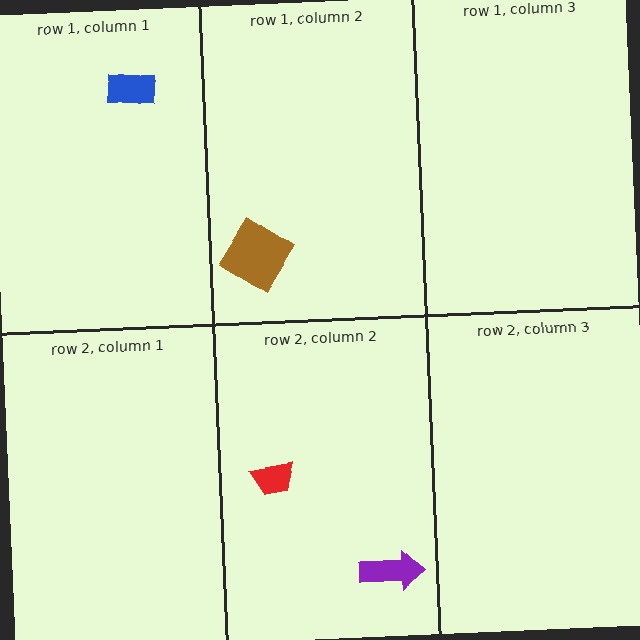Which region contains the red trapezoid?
The row 2, column 2 region.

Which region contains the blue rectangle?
The row 1, column 1 region.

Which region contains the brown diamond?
The row 1, column 2 region.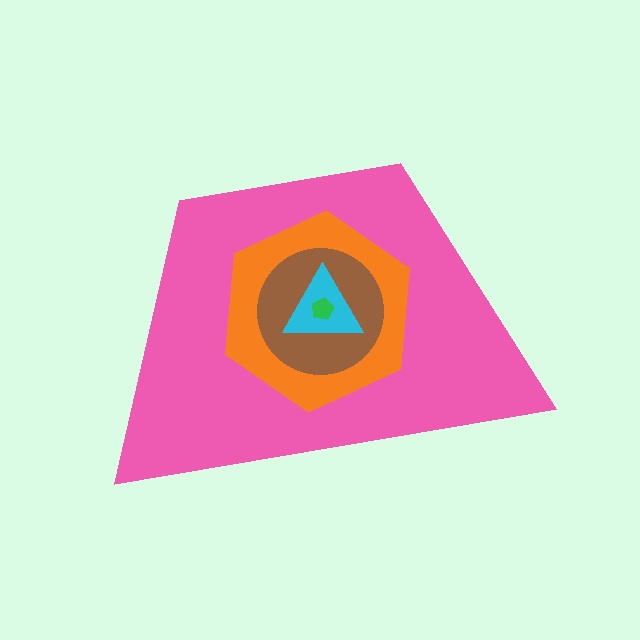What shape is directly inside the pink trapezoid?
The orange hexagon.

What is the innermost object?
The green pentagon.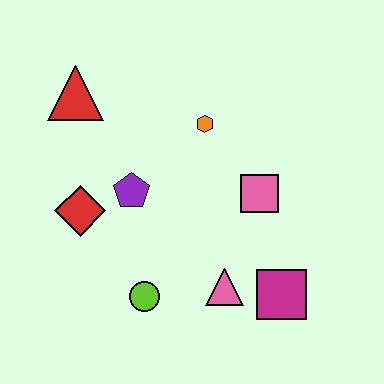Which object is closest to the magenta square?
The pink triangle is closest to the magenta square.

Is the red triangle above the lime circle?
Yes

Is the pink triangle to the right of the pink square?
No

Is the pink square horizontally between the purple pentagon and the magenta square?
Yes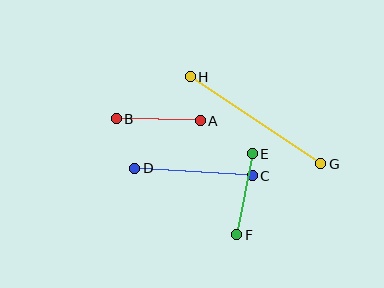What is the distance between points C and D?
The distance is approximately 118 pixels.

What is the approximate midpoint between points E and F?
The midpoint is at approximately (244, 194) pixels.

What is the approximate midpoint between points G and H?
The midpoint is at approximately (256, 120) pixels.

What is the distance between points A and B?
The distance is approximately 84 pixels.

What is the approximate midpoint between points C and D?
The midpoint is at approximately (193, 172) pixels.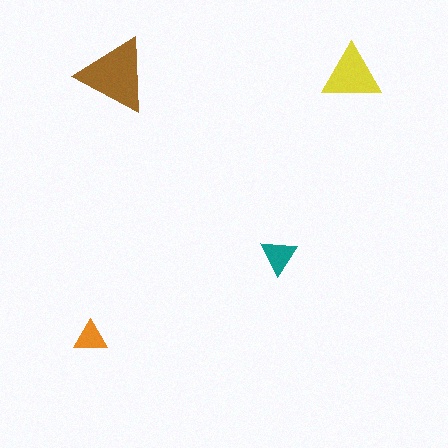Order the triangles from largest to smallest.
the brown one, the yellow one, the teal one, the orange one.